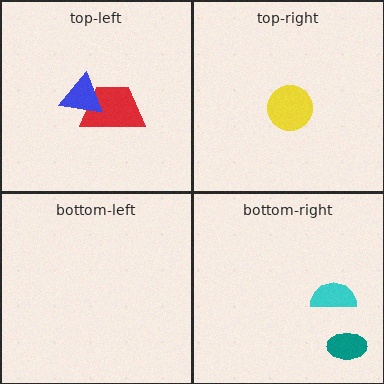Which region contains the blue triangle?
The top-left region.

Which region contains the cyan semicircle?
The bottom-right region.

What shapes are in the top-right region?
The yellow circle.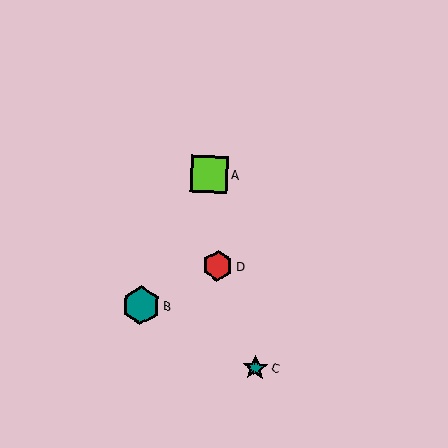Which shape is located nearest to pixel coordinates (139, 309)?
The teal hexagon (labeled B) at (141, 305) is nearest to that location.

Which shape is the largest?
The teal hexagon (labeled B) is the largest.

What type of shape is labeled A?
Shape A is a lime square.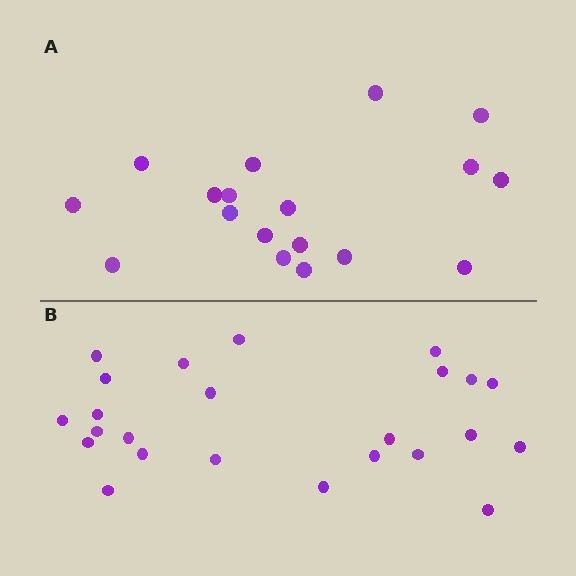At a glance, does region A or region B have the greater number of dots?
Region B (the bottom region) has more dots.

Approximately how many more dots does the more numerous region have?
Region B has about 6 more dots than region A.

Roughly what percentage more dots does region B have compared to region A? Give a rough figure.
About 35% more.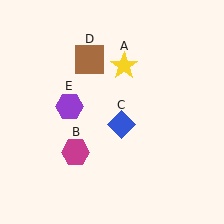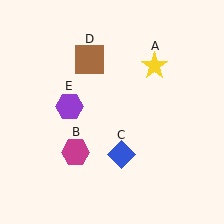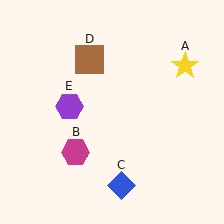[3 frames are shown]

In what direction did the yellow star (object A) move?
The yellow star (object A) moved right.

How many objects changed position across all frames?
2 objects changed position: yellow star (object A), blue diamond (object C).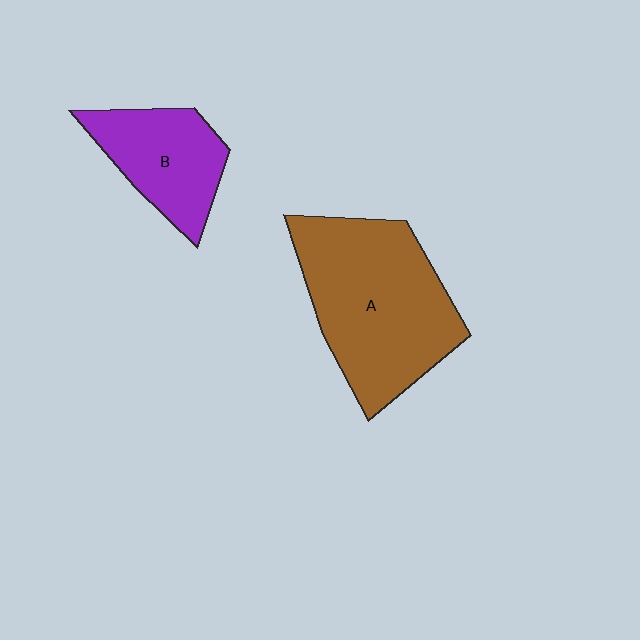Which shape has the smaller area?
Shape B (purple).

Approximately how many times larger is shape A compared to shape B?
Approximately 1.9 times.